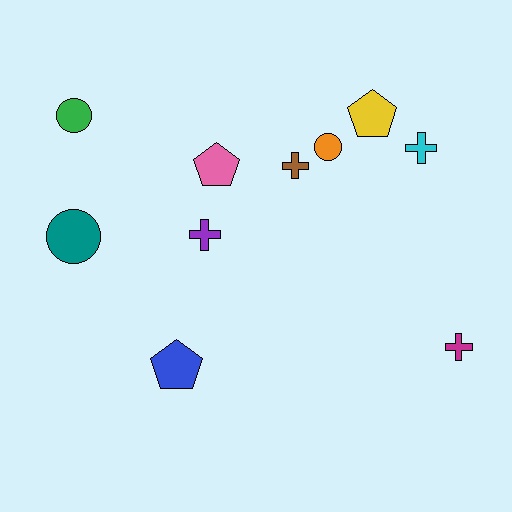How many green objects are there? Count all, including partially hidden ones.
There is 1 green object.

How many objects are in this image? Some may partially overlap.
There are 10 objects.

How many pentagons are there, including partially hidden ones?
There are 3 pentagons.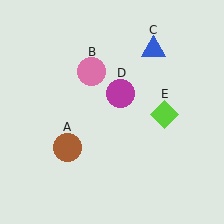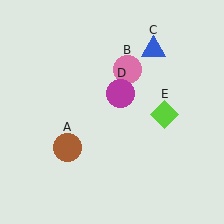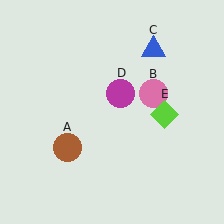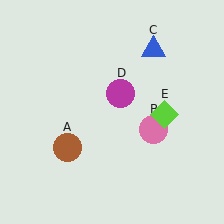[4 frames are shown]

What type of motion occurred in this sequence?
The pink circle (object B) rotated clockwise around the center of the scene.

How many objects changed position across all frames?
1 object changed position: pink circle (object B).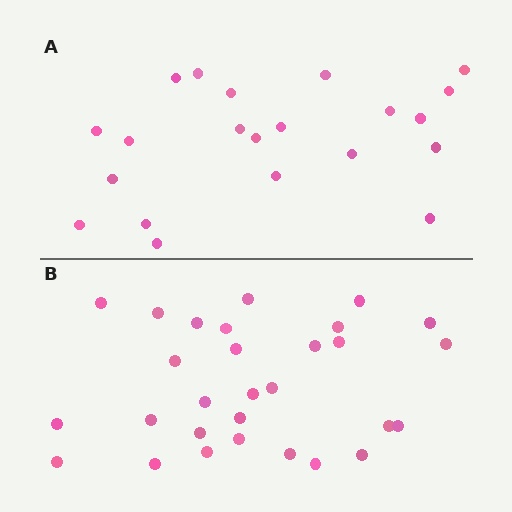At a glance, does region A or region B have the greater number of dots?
Region B (the bottom region) has more dots.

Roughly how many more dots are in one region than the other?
Region B has roughly 8 or so more dots than region A.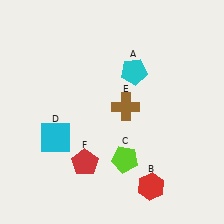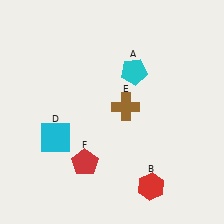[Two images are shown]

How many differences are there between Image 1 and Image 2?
There is 1 difference between the two images.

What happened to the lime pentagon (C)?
The lime pentagon (C) was removed in Image 2. It was in the bottom-right area of Image 1.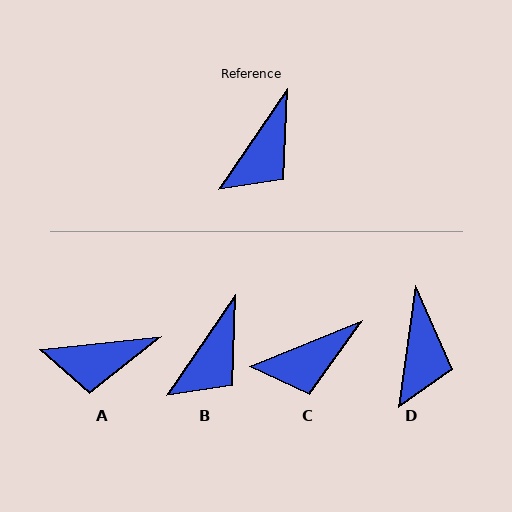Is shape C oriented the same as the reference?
No, it is off by about 33 degrees.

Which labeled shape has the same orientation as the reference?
B.